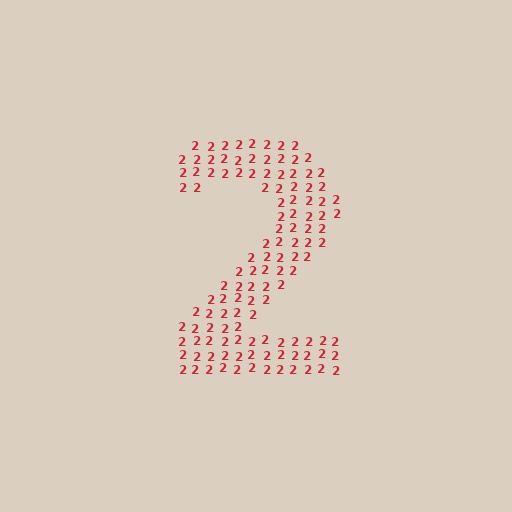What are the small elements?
The small elements are digit 2's.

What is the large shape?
The large shape is the digit 2.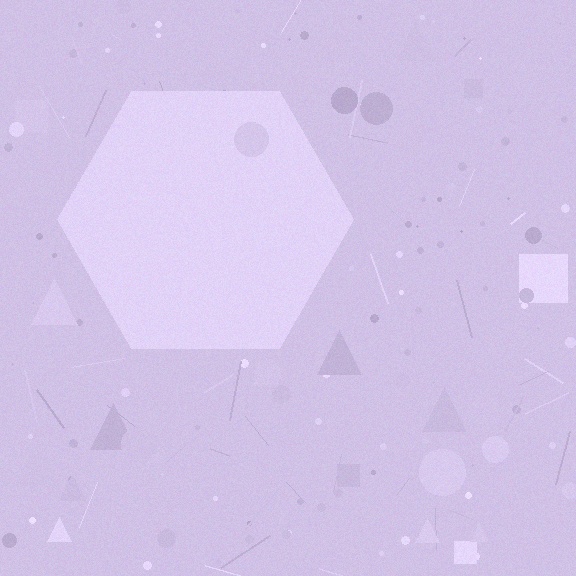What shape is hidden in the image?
A hexagon is hidden in the image.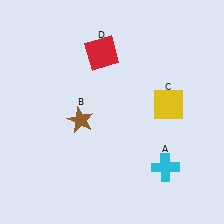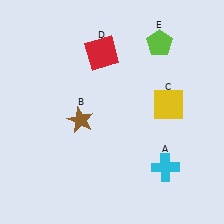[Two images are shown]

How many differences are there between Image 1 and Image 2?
There is 1 difference between the two images.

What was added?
A lime pentagon (E) was added in Image 2.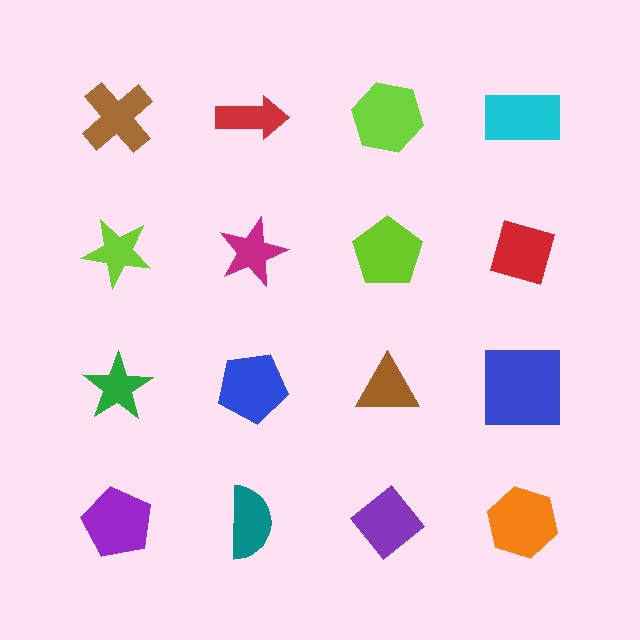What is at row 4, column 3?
A purple diamond.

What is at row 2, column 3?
A lime pentagon.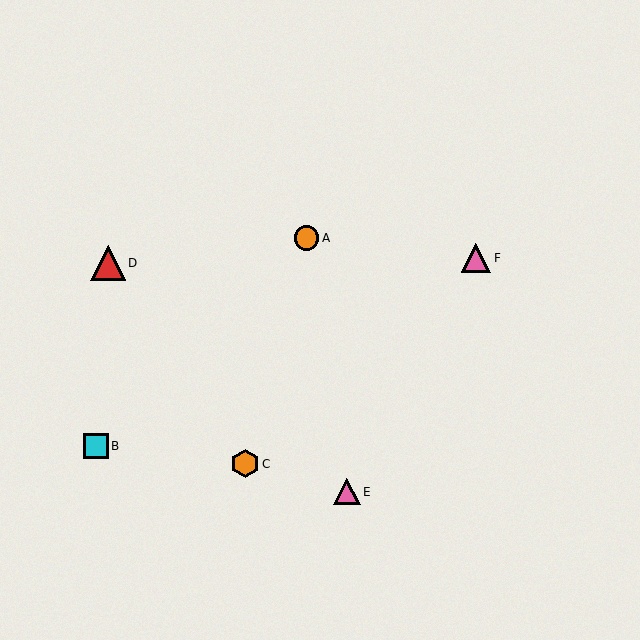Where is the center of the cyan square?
The center of the cyan square is at (96, 446).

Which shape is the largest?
The red triangle (labeled D) is the largest.